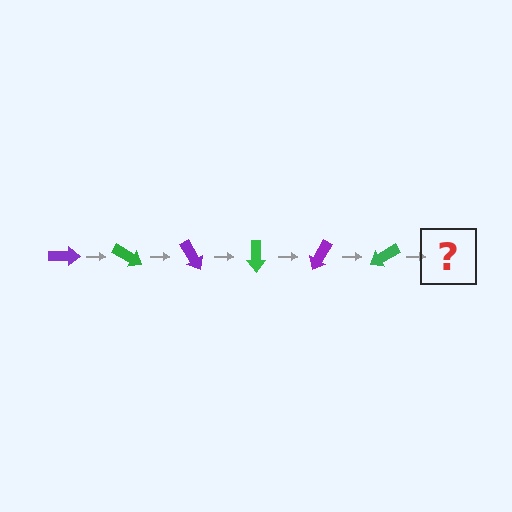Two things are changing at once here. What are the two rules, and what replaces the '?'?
The two rules are that it rotates 30 degrees each step and the color cycles through purple and green. The '?' should be a purple arrow, rotated 180 degrees from the start.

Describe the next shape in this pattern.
It should be a purple arrow, rotated 180 degrees from the start.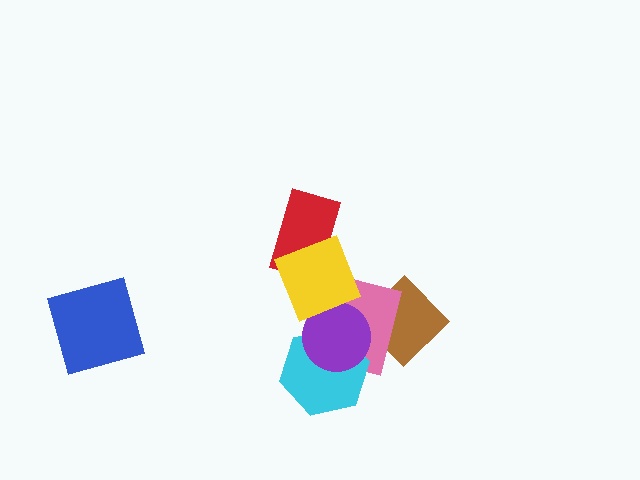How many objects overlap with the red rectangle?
1 object overlaps with the red rectangle.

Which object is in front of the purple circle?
The yellow diamond is in front of the purple circle.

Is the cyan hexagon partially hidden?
Yes, it is partially covered by another shape.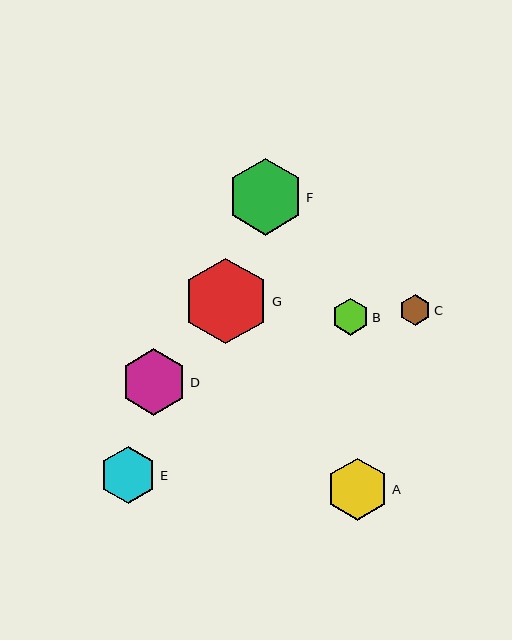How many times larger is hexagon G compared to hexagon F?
Hexagon G is approximately 1.1 times the size of hexagon F.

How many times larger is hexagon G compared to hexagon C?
Hexagon G is approximately 2.8 times the size of hexagon C.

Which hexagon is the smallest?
Hexagon C is the smallest with a size of approximately 31 pixels.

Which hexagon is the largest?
Hexagon G is the largest with a size of approximately 86 pixels.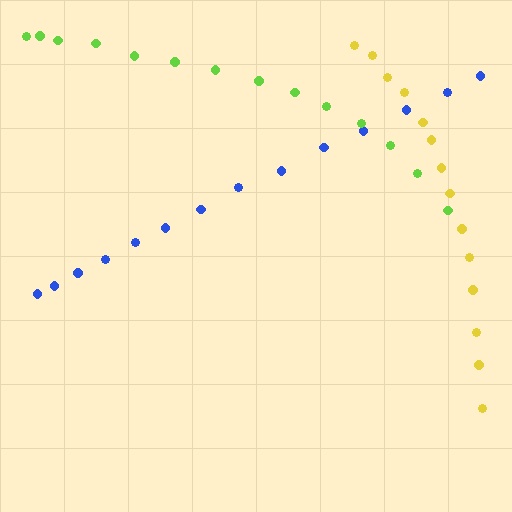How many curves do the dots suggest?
There are 3 distinct paths.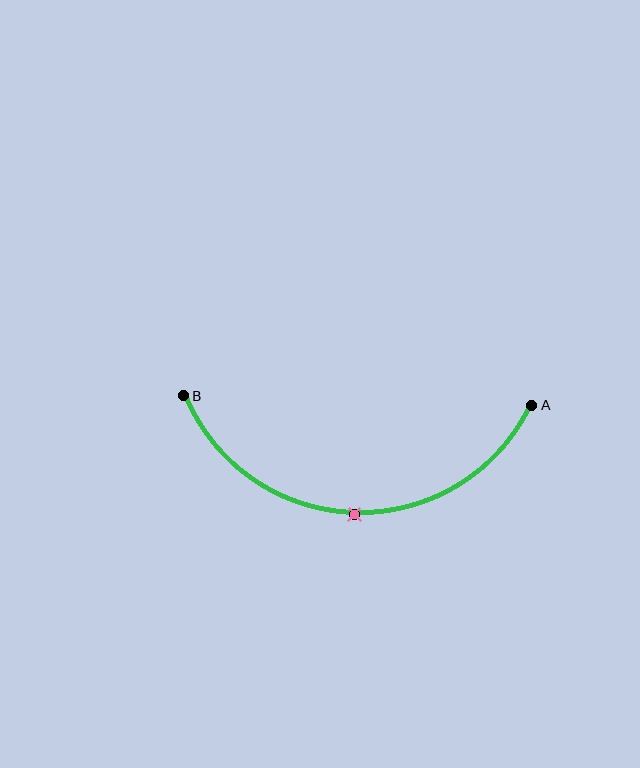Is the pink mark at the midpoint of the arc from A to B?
Yes. The pink mark lies on the arc at equal arc-length from both A and B — it is the arc midpoint.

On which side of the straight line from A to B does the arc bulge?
The arc bulges below the straight line connecting A and B.